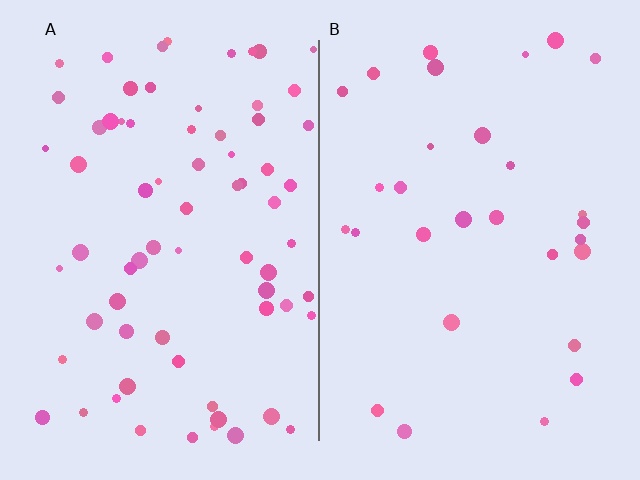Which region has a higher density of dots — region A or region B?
A (the left).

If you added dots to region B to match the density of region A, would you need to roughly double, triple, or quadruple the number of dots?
Approximately double.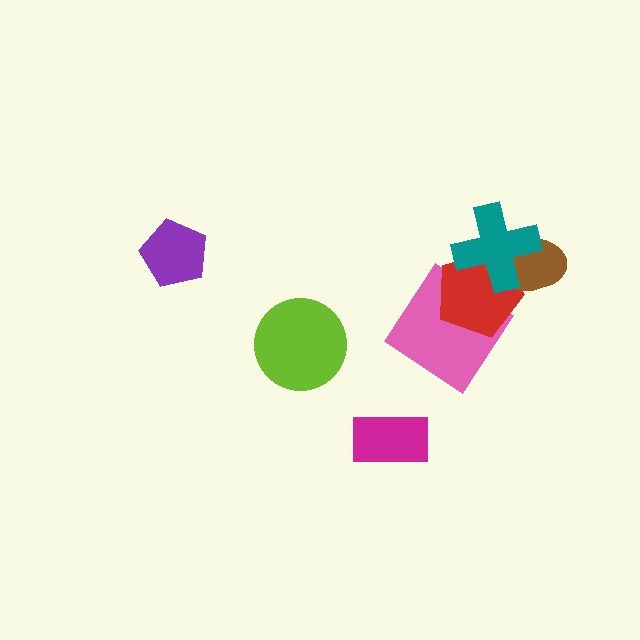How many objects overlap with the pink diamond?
1 object overlaps with the pink diamond.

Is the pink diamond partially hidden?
Yes, it is partially covered by another shape.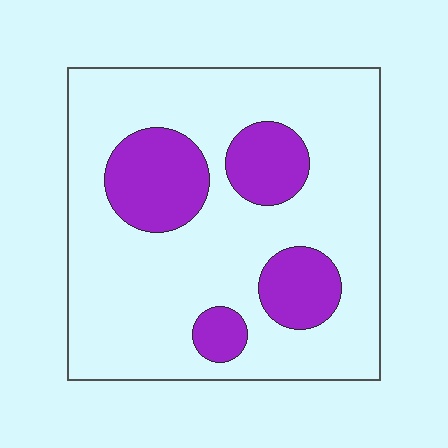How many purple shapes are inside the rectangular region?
4.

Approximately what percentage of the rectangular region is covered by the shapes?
Approximately 25%.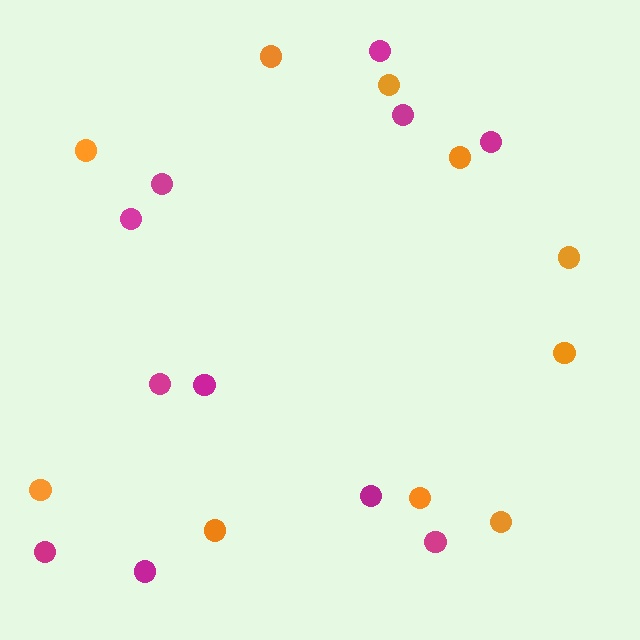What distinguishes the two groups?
There are 2 groups: one group of orange circles (10) and one group of magenta circles (11).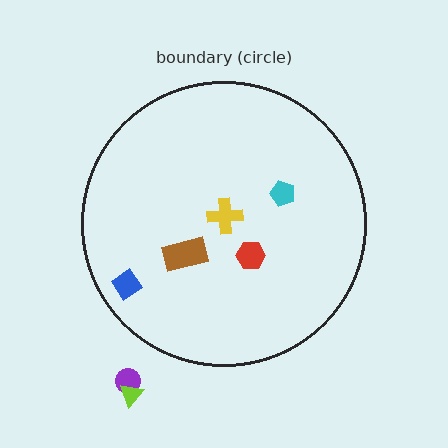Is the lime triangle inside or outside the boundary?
Outside.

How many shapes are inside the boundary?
5 inside, 2 outside.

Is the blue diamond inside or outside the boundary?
Inside.